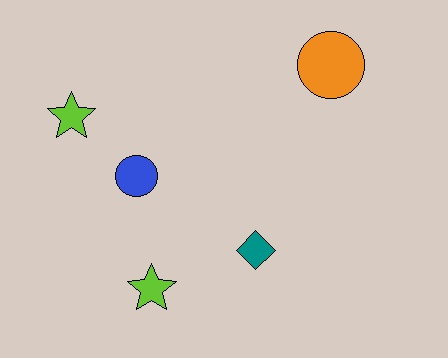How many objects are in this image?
There are 5 objects.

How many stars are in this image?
There are 2 stars.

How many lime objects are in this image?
There are 2 lime objects.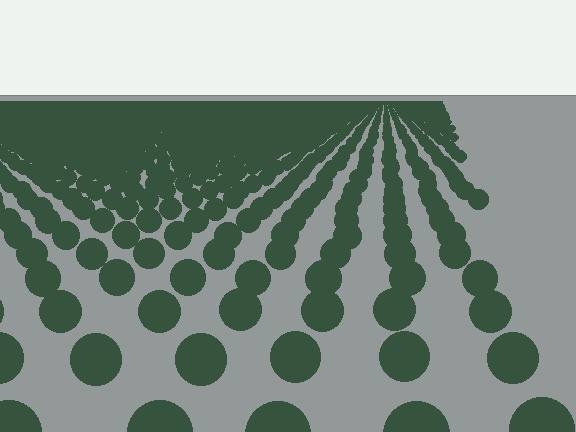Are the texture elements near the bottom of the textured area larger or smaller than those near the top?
Larger. Near the bottom, elements are closer to the viewer and appear at a bigger on-screen size.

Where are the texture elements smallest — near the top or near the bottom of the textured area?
Near the top.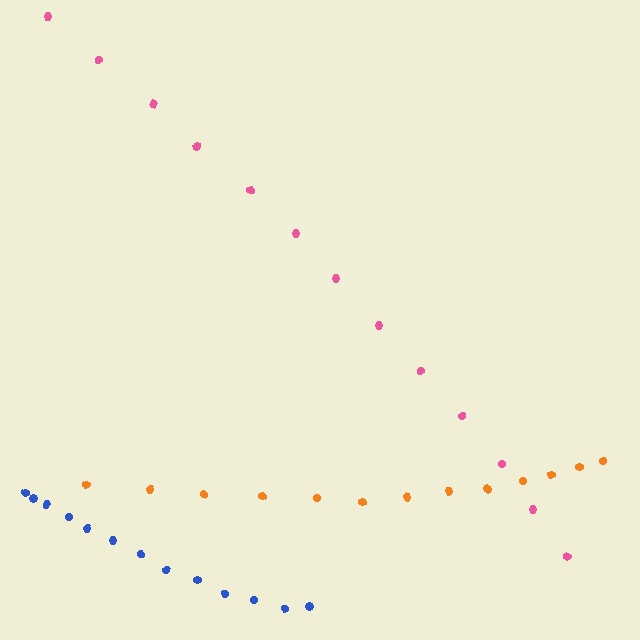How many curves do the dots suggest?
There are 3 distinct paths.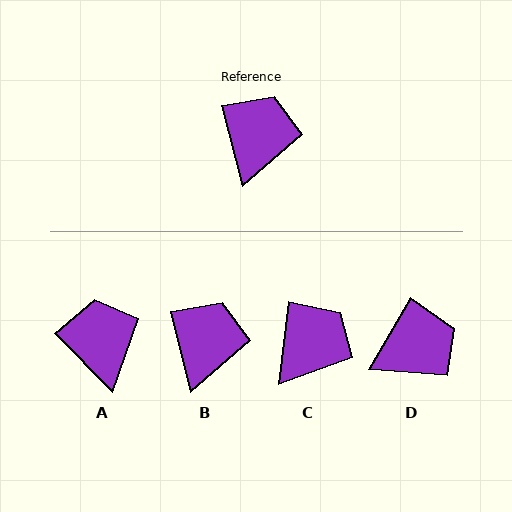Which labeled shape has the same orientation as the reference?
B.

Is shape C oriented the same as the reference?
No, it is off by about 21 degrees.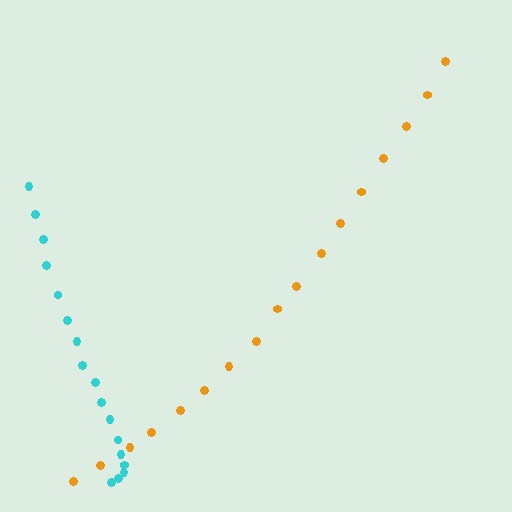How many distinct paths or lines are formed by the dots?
There are 2 distinct paths.